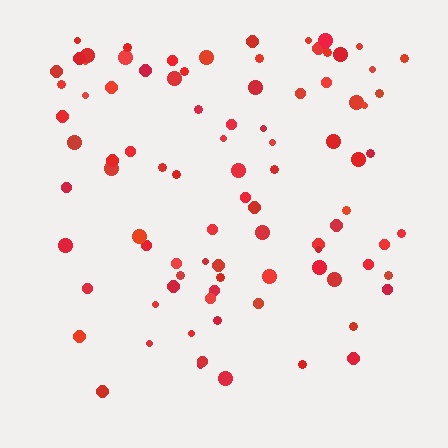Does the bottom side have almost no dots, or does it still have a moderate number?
Still a moderate number, just noticeably fewer than the top.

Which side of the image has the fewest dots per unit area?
The bottom.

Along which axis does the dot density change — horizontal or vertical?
Vertical.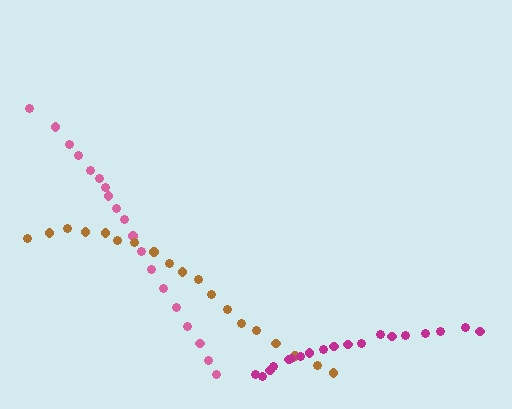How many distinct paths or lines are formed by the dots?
There are 3 distinct paths.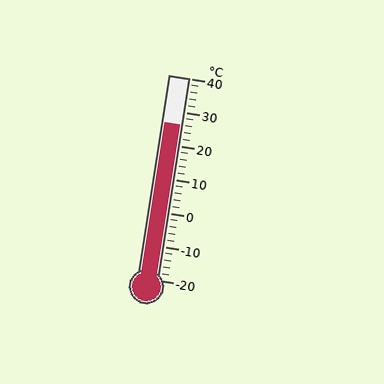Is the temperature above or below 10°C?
The temperature is above 10°C.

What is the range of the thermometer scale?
The thermometer scale ranges from -20°C to 40°C.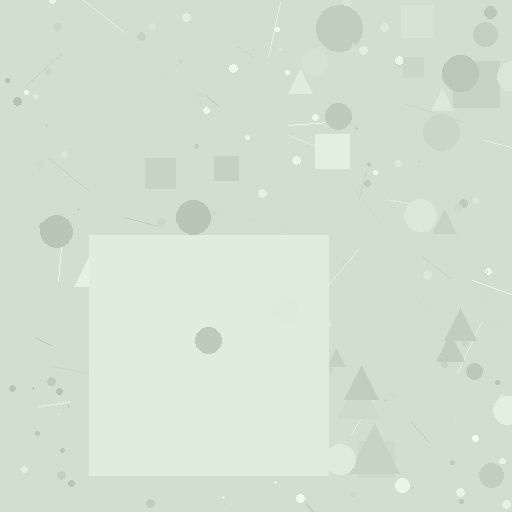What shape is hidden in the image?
A square is hidden in the image.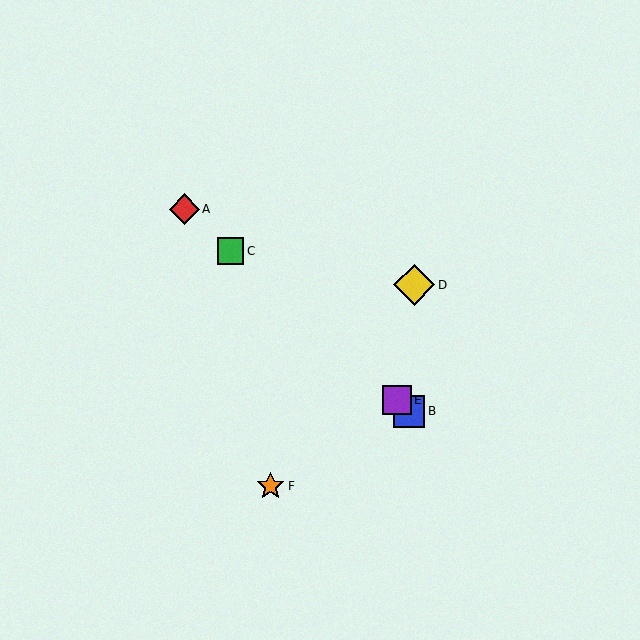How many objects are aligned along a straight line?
4 objects (A, B, C, E) are aligned along a straight line.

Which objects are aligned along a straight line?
Objects A, B, C, E are aligned along a straight line.